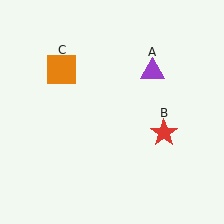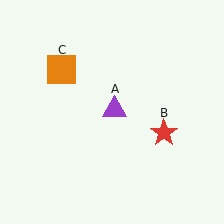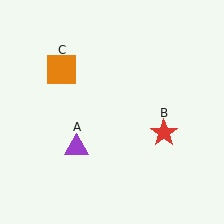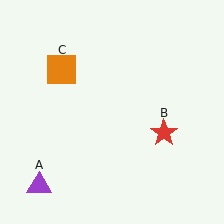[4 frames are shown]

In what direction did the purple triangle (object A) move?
The purple triangle (object A) moved down and to the left.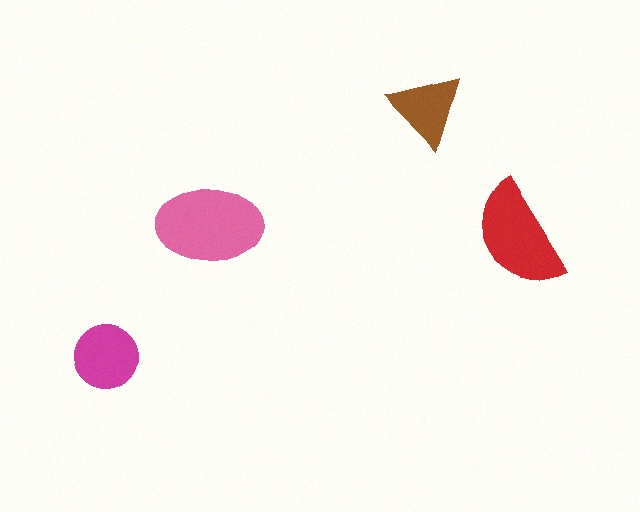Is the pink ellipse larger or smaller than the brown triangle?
Larger.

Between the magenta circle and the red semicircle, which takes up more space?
The red semicircle.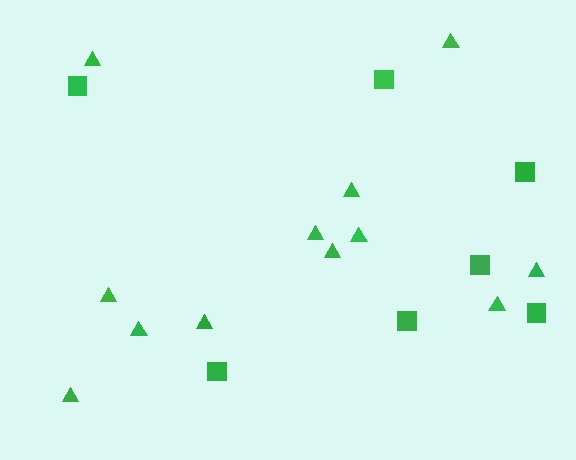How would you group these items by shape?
There are 2 groups: one group of squares (7) and one group of triangles (12).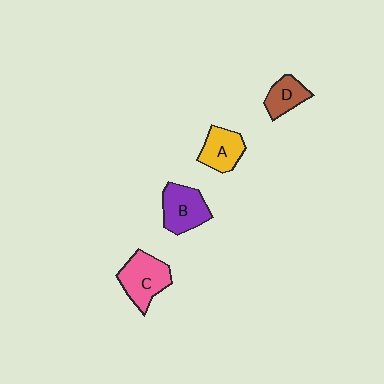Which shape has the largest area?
Shape C (pink).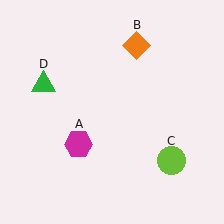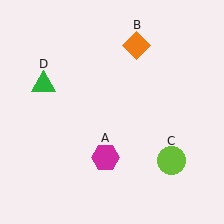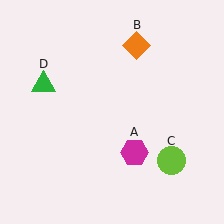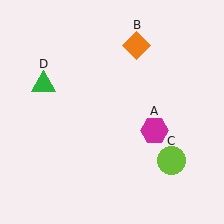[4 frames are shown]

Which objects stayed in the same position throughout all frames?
Orange diamond (object B) and lime circle (object C) and green triangle (object D) remained stationary.